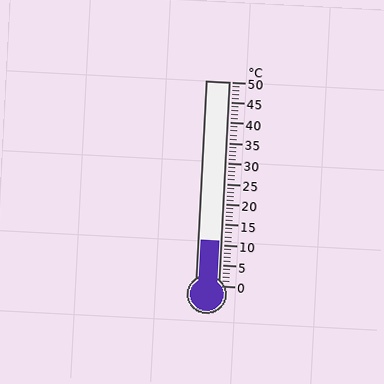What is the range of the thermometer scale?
The thermometer scale ranges from 0°C to 50°C.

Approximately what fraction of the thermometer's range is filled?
The thermometer is filled to approximately 20% of its range.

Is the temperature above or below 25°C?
The temperature is below 25°C.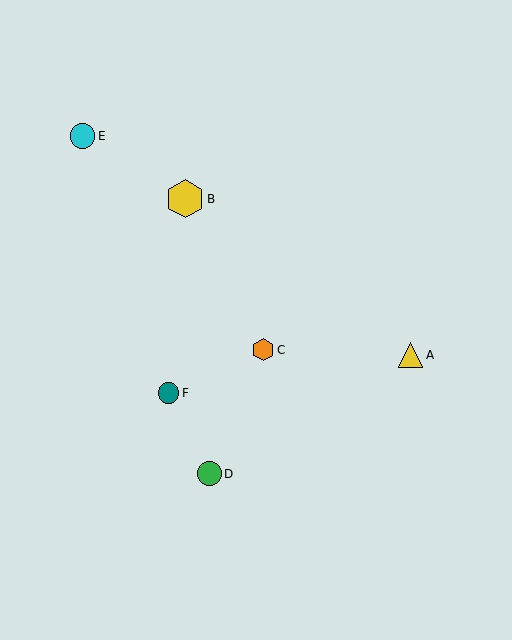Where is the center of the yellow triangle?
The center of the yellow triangle is at (410, 355).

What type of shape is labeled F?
Shape F is a teal circle.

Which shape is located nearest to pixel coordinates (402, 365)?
The yellow triangle (labeled A) at (410, 355) is nearest to that location.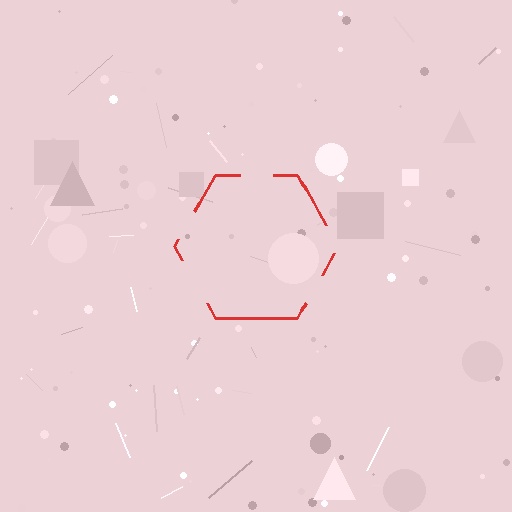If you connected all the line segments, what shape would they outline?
They would outline a hexagon.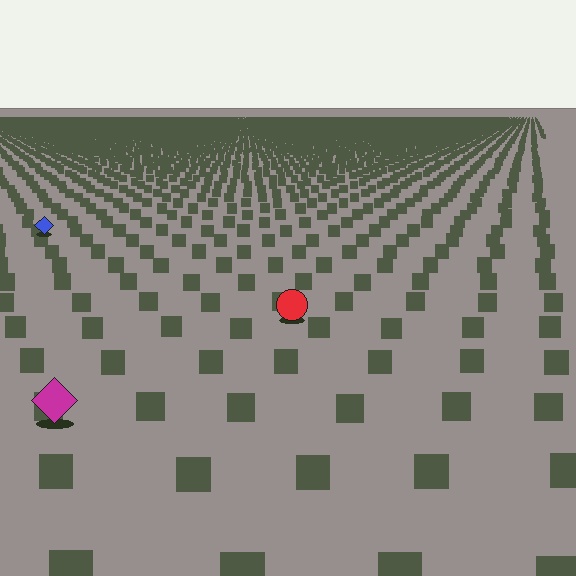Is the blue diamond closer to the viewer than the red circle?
No. The red circle is closer — you can tell from the texture gradient: the ground texture is coarser near it.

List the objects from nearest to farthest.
From nearest to farthest: the magenta diamond, the red circle, the blue diamond.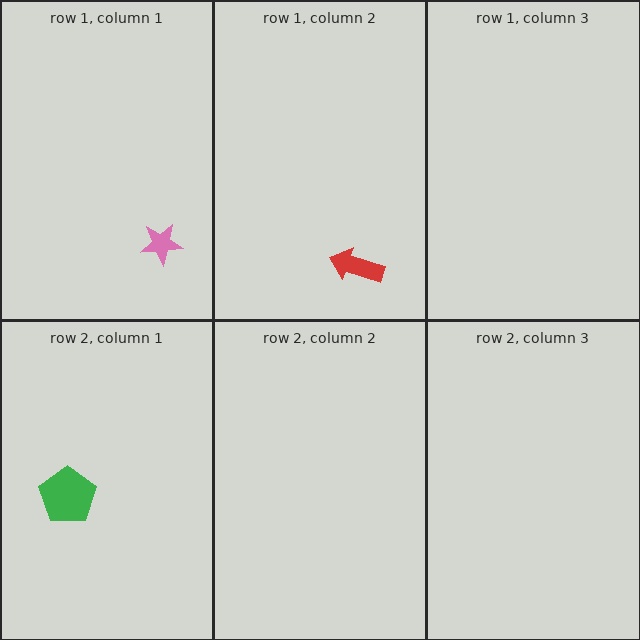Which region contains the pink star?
The row 1, column 1 region.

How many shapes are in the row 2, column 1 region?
1.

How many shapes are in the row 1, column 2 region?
1.